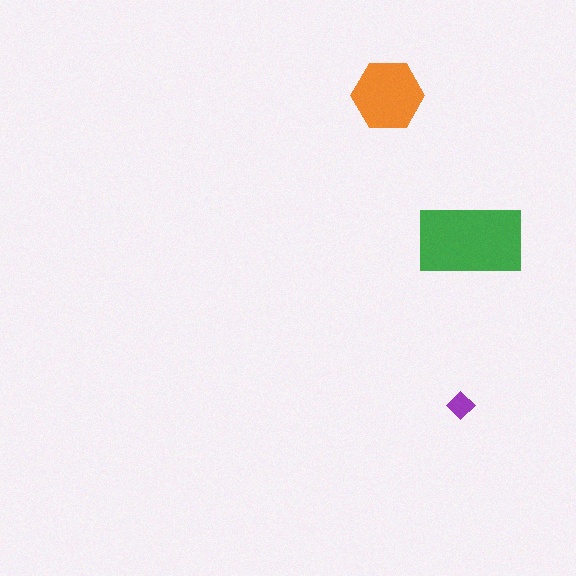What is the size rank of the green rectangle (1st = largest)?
1st.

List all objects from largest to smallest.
The green rectangle, the orange hexagon, the purple diamond.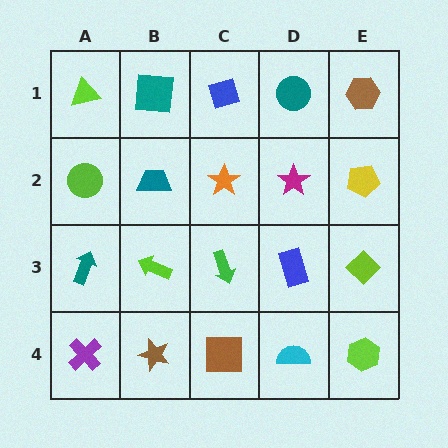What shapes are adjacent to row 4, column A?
A teal arrow (row 3, column A), a brown star (row 4, column B).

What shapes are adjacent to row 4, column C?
A green arrow (row 3, column C), a brown star (row 4, column B), a cyan semicircle (row 4, column D).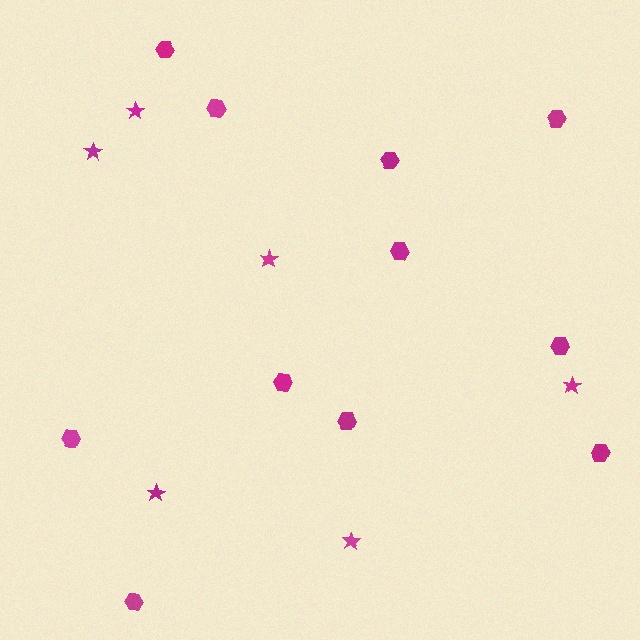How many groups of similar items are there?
There are 2 groups: one group of stars (6) and one group of hexagons (11).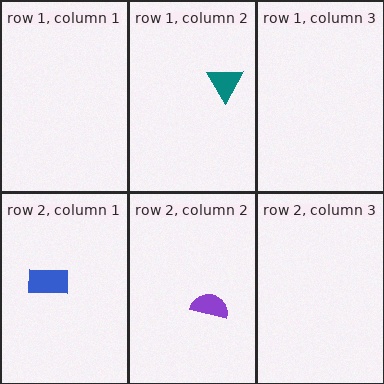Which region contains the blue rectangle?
The row 2, column 1 region.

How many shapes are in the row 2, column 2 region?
1.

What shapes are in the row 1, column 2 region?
The teal triangle.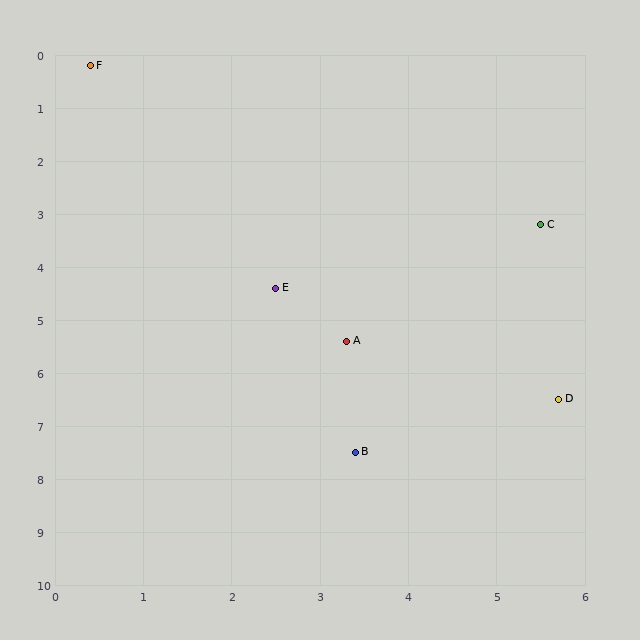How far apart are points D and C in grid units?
Points D and C are about 3.3 grid units apart.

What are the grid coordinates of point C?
Point C is at approximately (5.5, 3.2).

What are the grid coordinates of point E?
Point E is at approximately (2.5, 4.4).